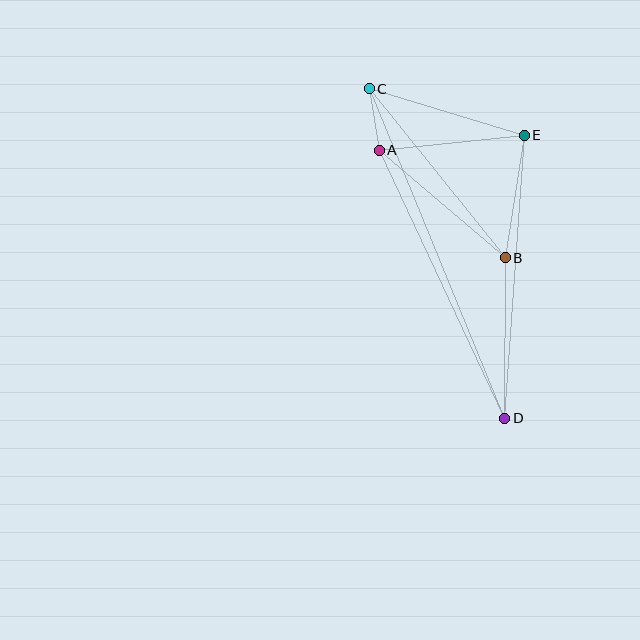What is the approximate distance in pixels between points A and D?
The distance between A and D is approximately 296 pixels.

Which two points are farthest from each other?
Points C and D are farthest from each other.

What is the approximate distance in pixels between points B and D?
The distance between B and D is approximately 161 pixels.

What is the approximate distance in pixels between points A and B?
The distance between A and B is approximately 165 pixels.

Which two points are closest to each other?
Points A and C are closest to each other.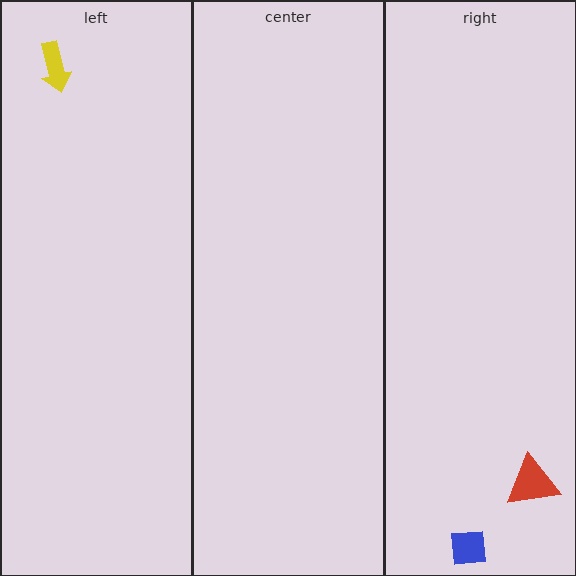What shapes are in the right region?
The red triangle, the blue square.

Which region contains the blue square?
The right region.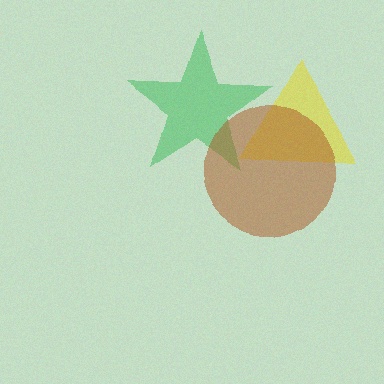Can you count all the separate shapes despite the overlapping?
Yes, there are 3 separate shapes.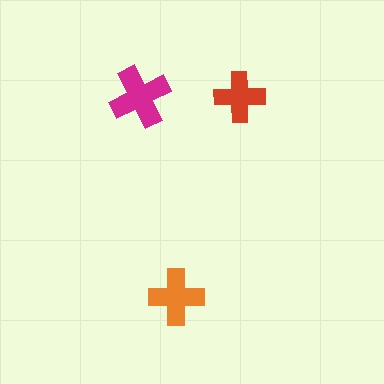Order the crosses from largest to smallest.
the magenta one, the orange one, the red one.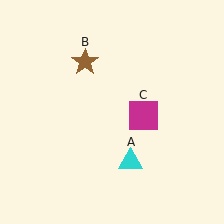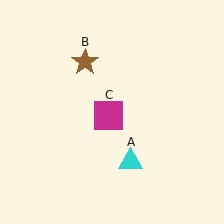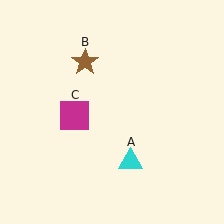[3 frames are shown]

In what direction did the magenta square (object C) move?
The magenta square (object C) moved left.